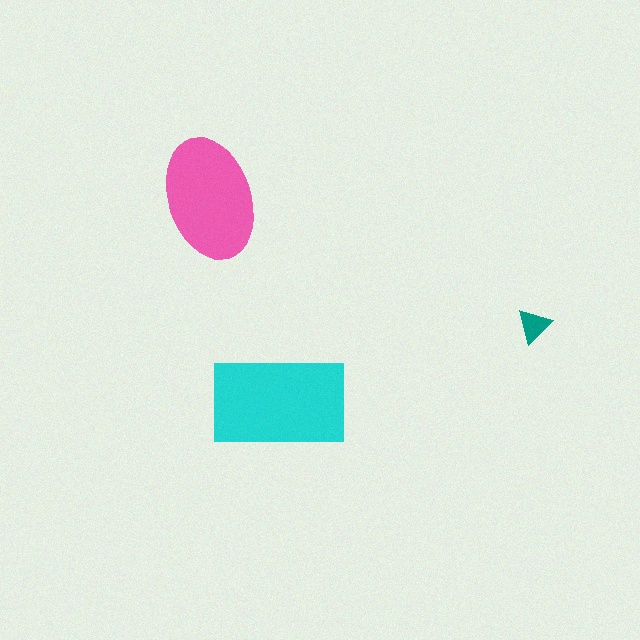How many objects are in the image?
There are 3 objects in the image.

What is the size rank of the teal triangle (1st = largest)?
3rd.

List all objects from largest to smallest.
The cyan rectangle, the pink ellipse, the teal triangle.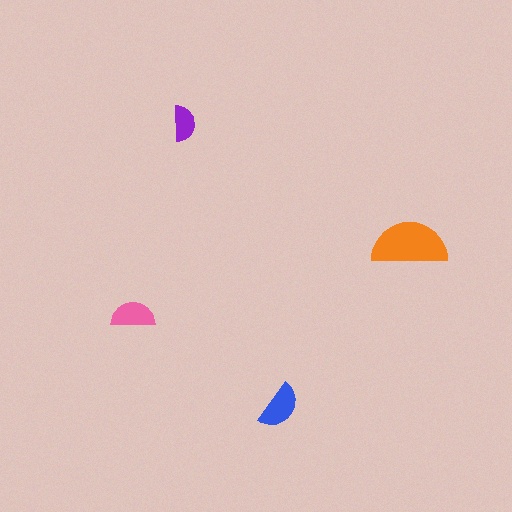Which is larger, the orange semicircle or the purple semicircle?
The orange one.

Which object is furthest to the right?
The orange semicircle is rightmost.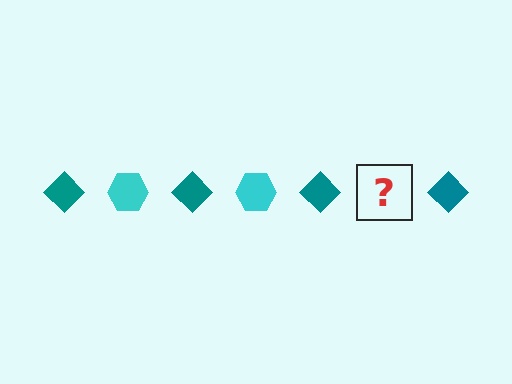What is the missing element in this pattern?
The missing element is a cyan hexagon.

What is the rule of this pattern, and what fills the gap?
The rule is that the pattern alternates between teal diamond and cyan hexagon. The gap should be filled with a cyan hexagon.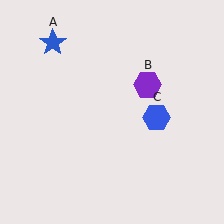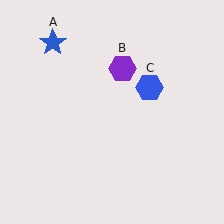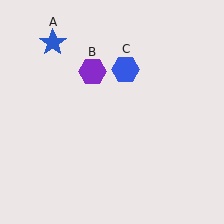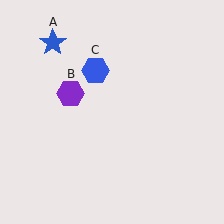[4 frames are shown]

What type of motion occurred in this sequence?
The purple hexagon (object B), blue hexagon (object C) rotated counterclockwise around the center of the scene.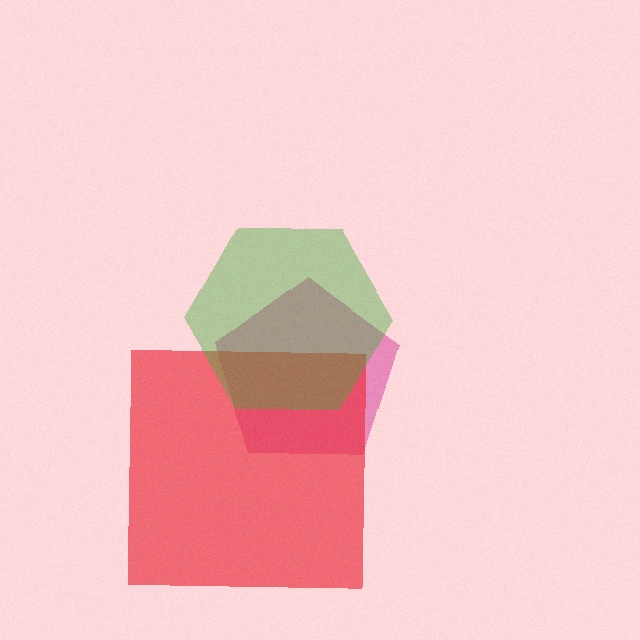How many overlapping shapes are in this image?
There are 3 overlapping shapes in the image.